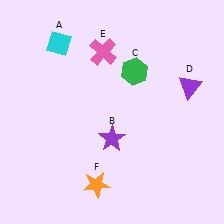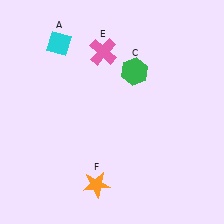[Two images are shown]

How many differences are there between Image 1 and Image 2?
There are 2 differences between the two images.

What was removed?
The purple triangle (D), the purple star (B) were removed in Image 2.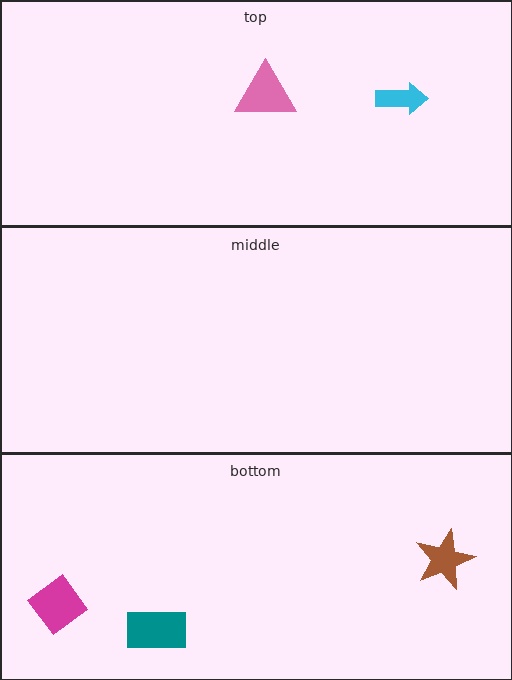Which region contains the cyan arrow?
The top region.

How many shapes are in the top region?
2.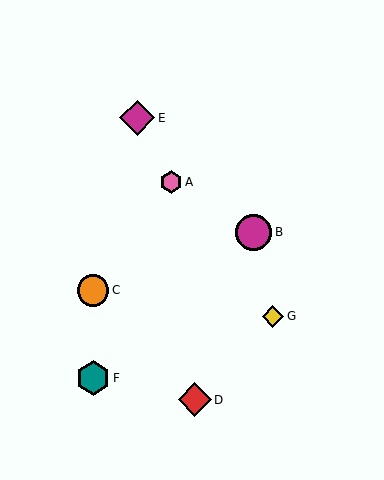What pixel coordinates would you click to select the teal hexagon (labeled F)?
Click at (93, 378) to select the teal hexagon F.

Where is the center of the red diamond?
The center of the red diamond is at (195, 400).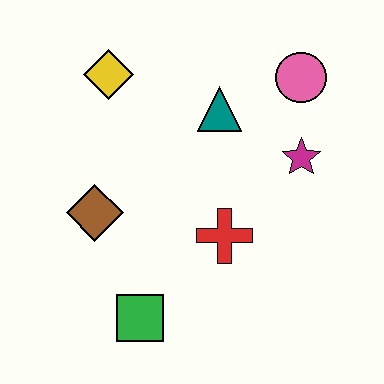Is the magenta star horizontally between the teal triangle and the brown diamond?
No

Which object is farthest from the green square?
The pink circle is farthest from the green square.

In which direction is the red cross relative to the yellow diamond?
The red cross is below the yellow diamond.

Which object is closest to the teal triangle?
The pink circle is closest to the teal triangle.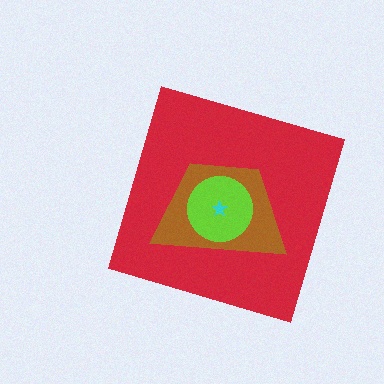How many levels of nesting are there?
4.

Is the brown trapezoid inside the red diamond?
Yes.